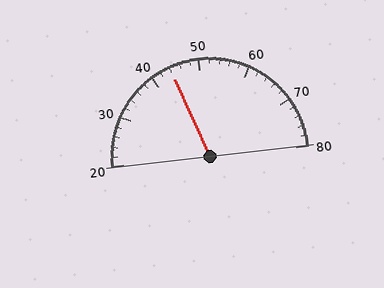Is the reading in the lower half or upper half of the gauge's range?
The reading is in the lower half of the range (20 to 80).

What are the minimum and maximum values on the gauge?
The gauge ranges from 20 to 80.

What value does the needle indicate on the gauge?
The needle indicates approximately 44.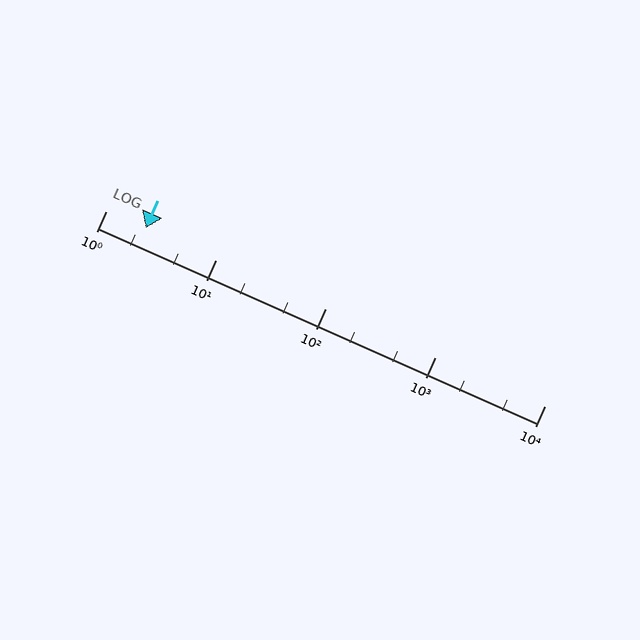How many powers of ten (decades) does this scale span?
The scale spans 4 decades, from 1 to 10000.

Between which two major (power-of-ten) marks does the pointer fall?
The pointer is between 1 and 10.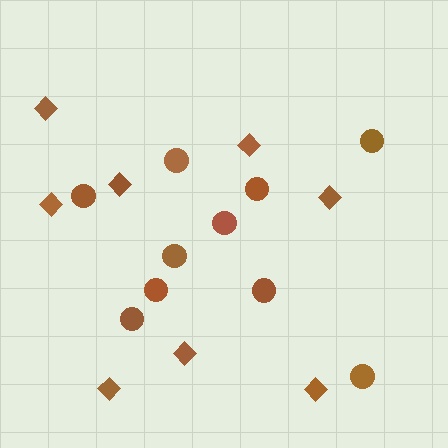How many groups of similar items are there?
There are 2 groups: one group of diamonds (8) and one group of circles (10).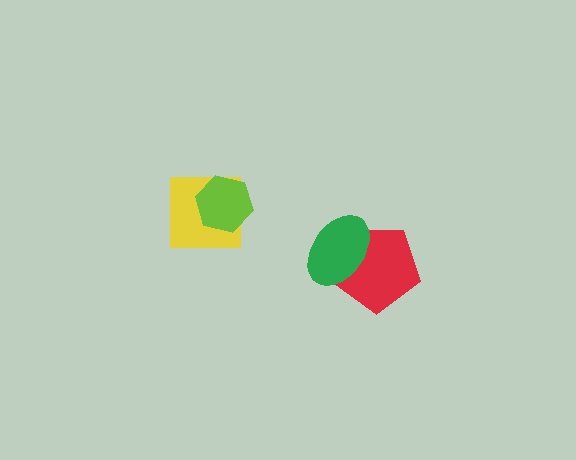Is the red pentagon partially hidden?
Yes, it is partially covered by another shape.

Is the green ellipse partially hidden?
No, no other shape covers it.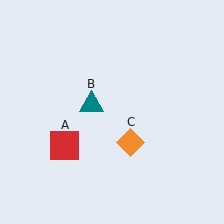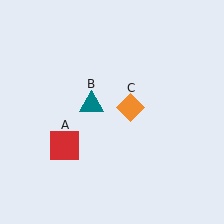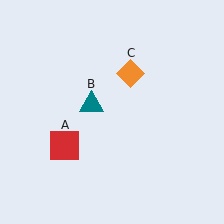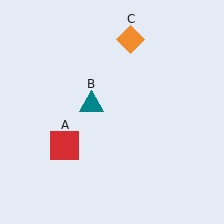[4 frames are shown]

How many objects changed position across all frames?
1 object changed position: orange diamond (object C).